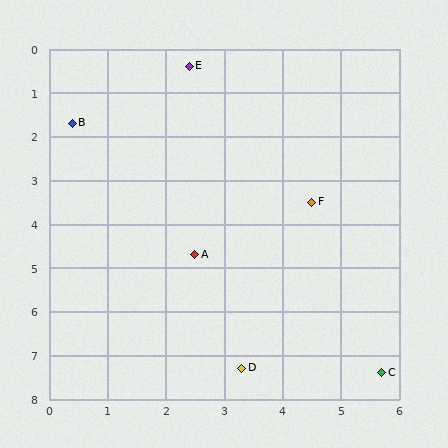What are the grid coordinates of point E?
Point E is at approximately (2.4, 0.4).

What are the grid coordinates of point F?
Point F is at approximately (4.5, 3.5).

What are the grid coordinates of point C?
Point C is at approximately (5.7, 7.4).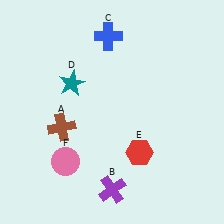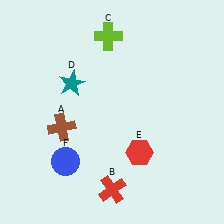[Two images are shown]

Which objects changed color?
B changed from purple to red. C changed from blue to lime. F changed from pink to blue.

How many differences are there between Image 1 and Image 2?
There are 3 differences between the two images.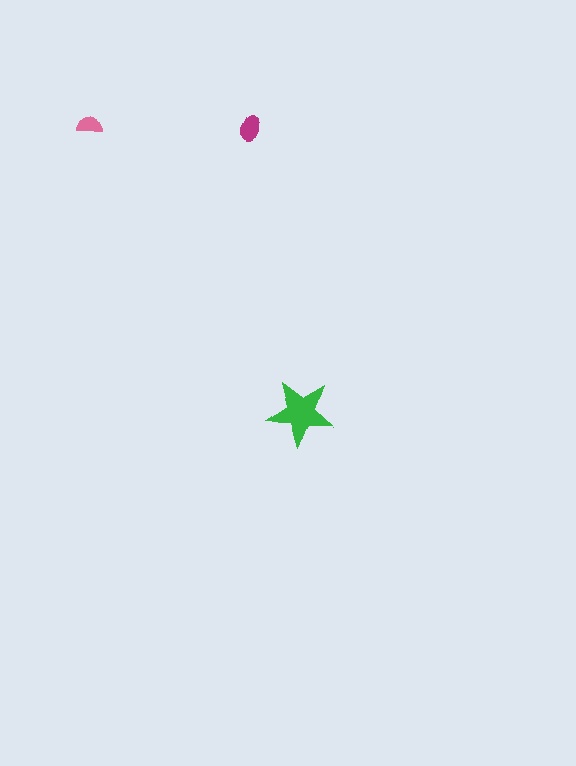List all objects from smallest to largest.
The pink semicircle, the magenta ellipse, the green star.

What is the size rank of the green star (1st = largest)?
1st.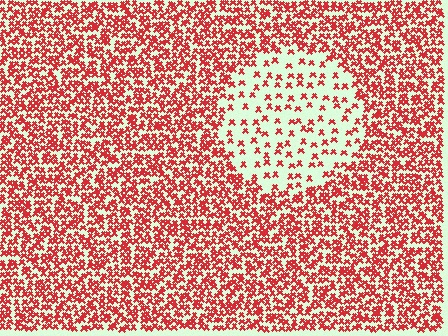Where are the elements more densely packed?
The elements are more densely packed outside the circle boundary.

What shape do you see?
I see a circle.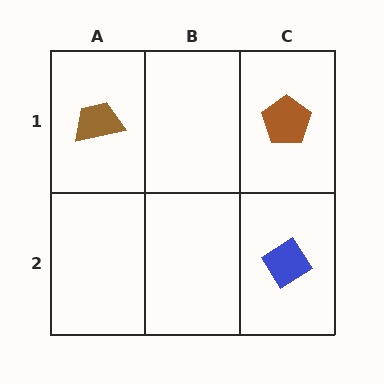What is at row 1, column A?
A brown trapezoid.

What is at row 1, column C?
A brown pentagon.